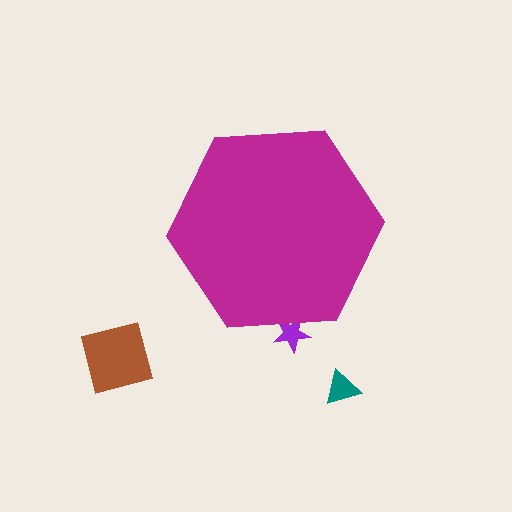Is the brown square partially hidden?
No, the brown square is fully visible.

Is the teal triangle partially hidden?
No, the teal triangle is fully visible.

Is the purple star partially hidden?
Yes, the purple star is partially hidden behind the magenta hexagon.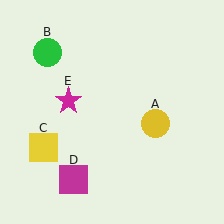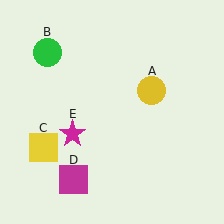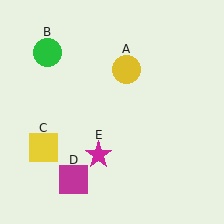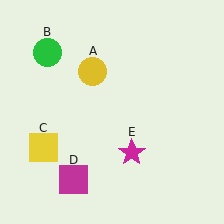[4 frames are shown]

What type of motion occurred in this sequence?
The yellow circle (object A), magenta star (object E) rotated counterclockwise around the center of the scene.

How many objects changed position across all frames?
2 objects changed position: yellow circle (object A), magenta star (object E).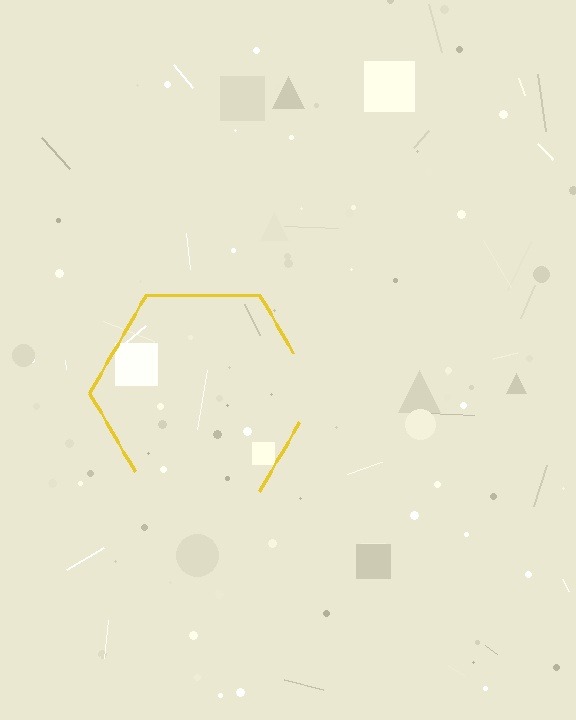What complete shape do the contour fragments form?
The contour fragments form a hexagon.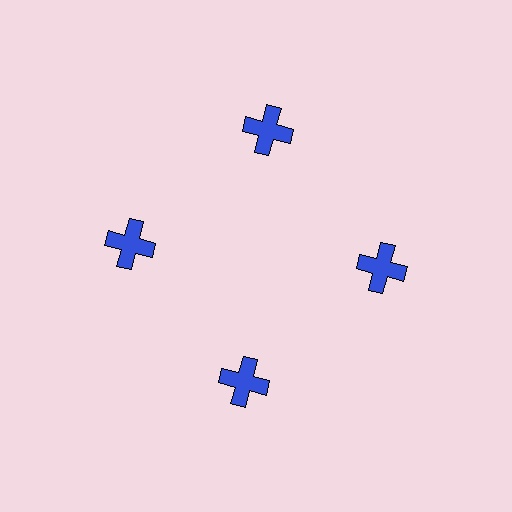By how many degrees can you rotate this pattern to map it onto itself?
The pattern maps onto itself every 90 degrees of rotation.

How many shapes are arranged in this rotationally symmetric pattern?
There are 4 shapes, arranged in 4 groups of 1.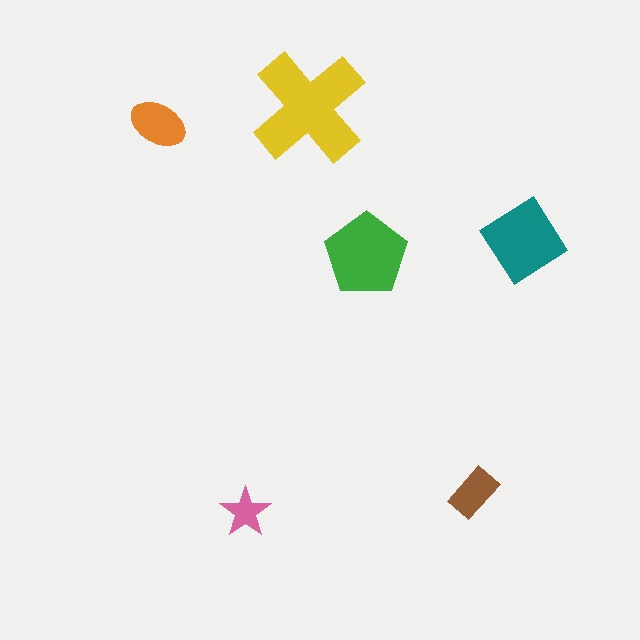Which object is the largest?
The yellow cross.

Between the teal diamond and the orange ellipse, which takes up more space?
The teal diamond.